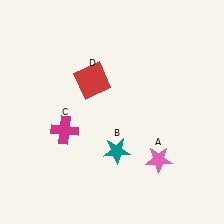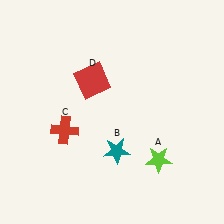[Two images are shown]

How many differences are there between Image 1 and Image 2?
There are 2 differences between the two images.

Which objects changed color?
A changed from pink to lime. C changed from magenta to red.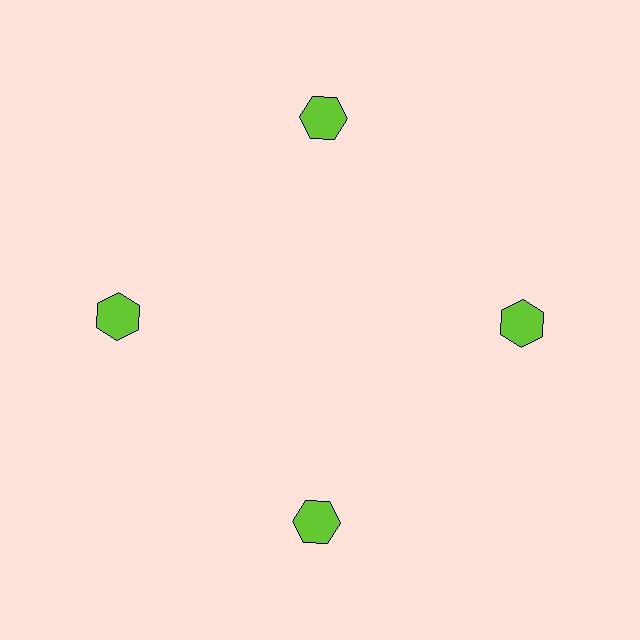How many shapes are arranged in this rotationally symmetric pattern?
There are 4 shapes, arranged in 4 groups of 1.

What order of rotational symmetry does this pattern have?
This pattern has 4-fold rotational symmetry.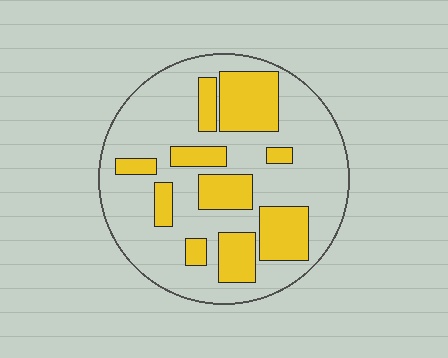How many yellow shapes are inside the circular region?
10.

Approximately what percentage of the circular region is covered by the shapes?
Approximately 30%.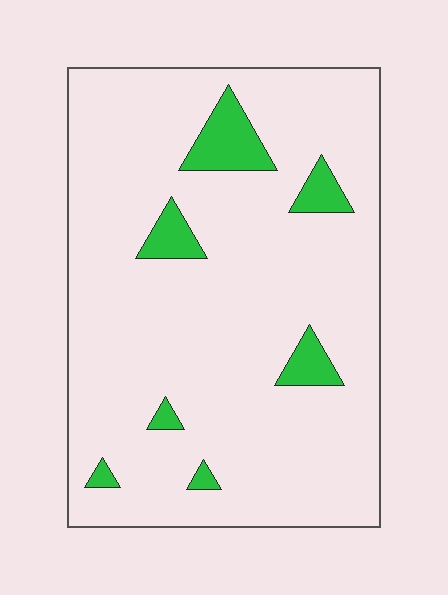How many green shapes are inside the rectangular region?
7.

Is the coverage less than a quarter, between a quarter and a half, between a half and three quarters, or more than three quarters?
Less than a quarter.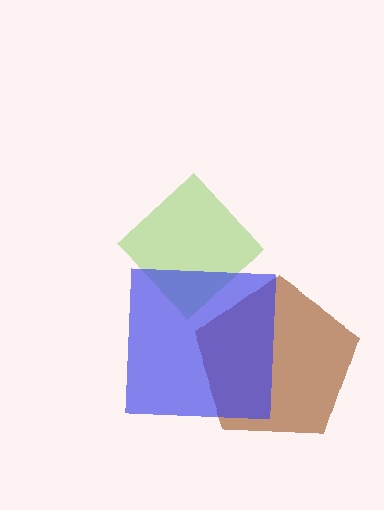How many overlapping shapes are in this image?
There are 3 overlapping shapes in the image.